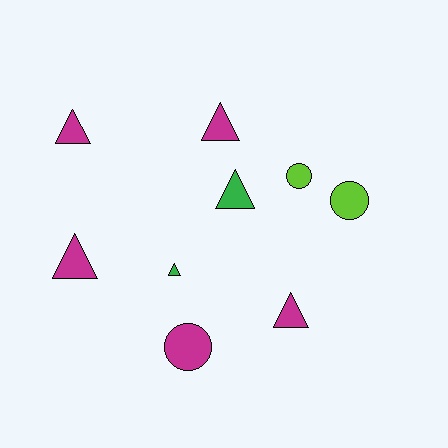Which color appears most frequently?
Magenta, with 5 objects.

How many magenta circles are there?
There is 1 magenta circle.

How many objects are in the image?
There are 9 objects.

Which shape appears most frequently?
Triangle, with 6 objects.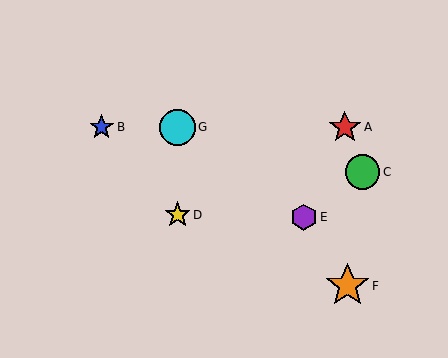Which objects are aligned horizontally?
Objects A, B, G are aligned horizontally.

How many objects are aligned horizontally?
3 objects (A, B, G) are aligned horizontally.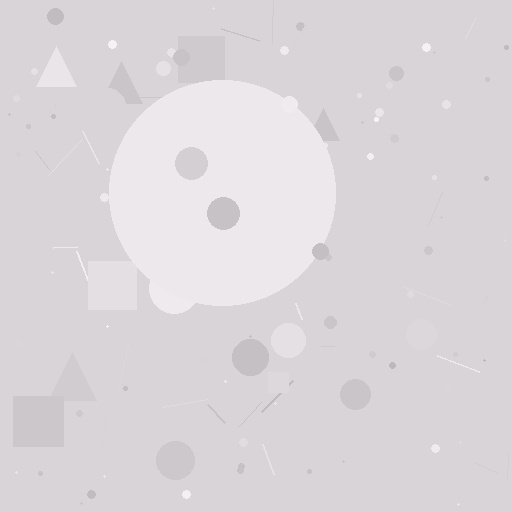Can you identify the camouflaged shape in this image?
The camouflaged shape is a circle.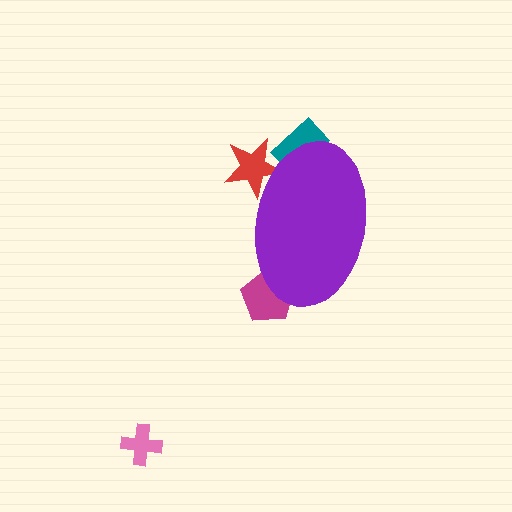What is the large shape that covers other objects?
A purple ellipse.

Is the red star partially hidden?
Yes, the red star is partially hidden behind the purple ellipse.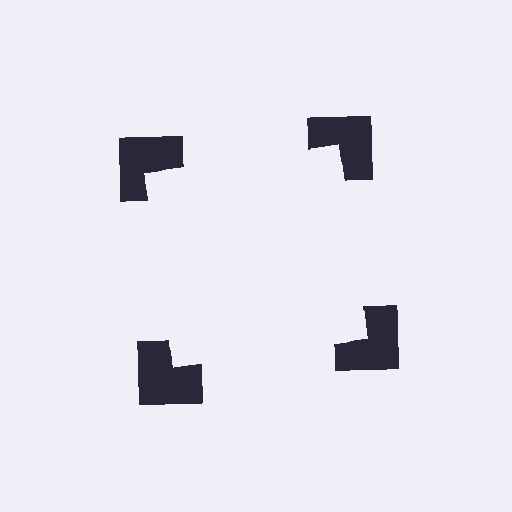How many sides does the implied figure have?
4 sides.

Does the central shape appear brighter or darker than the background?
It typically appears slightly brighter than the background, even though no actual brightness change is drawn.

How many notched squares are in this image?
There are 4 — one at each vertex of the illusory square.